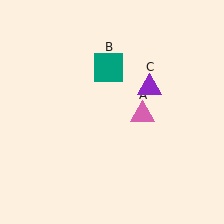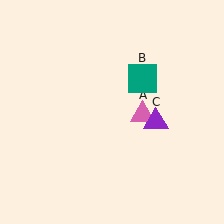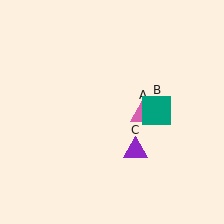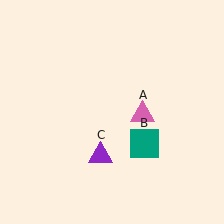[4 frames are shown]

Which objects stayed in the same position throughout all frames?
Pink triangle (object A) remained stationary.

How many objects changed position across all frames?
2 objects changed position: teal square (object B), purple triangle (object C).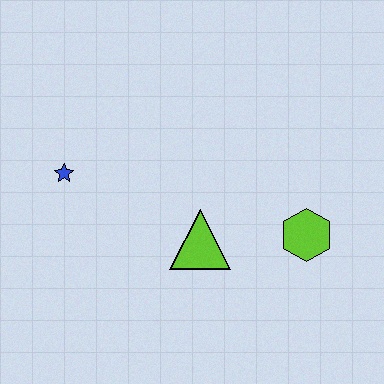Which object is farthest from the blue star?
The lime hexagon is farthest from the blue star.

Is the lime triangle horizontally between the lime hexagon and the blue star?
Yes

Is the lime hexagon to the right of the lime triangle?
Yes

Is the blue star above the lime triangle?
Yes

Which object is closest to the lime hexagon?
The lime triangle is closest to the lime hexagon.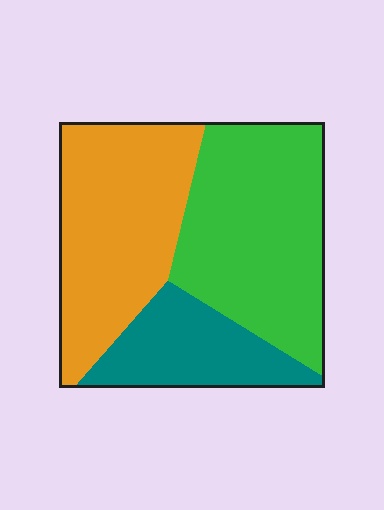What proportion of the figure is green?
Green takes up about two fifths (2/5) of the figure.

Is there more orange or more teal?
Orange.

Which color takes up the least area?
Teal, at roughly 20%.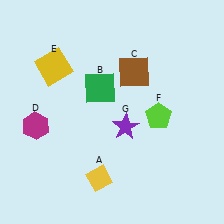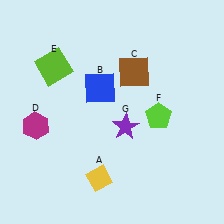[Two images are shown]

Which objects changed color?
B changed from green to blue. E changed from yellow to lime.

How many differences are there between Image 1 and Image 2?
There are 2 differences between the two images.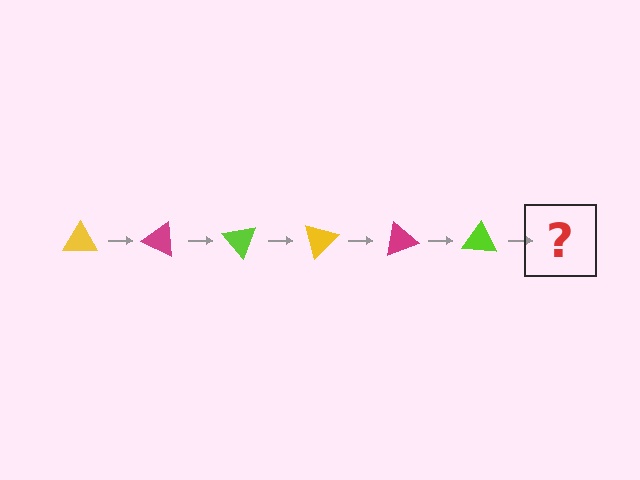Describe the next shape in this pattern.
It should be a yellow triangle, rotated 150 degrees from the start.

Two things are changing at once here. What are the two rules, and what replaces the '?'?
The two rules are that it rotates 25 degrees each step and the color cycles through yellow, magenta, and lime. The '?' should be a yellow triangle, rotated 150 degrees from the start.